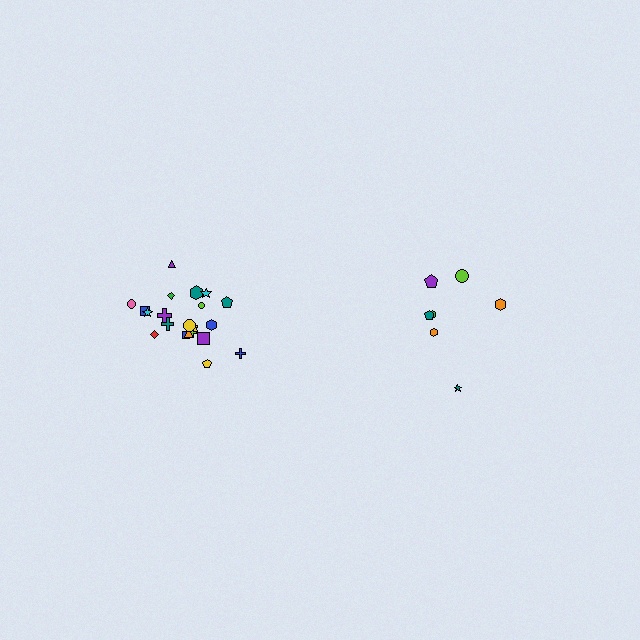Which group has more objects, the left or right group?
The left group.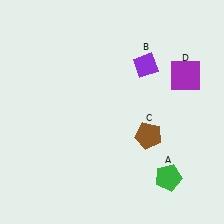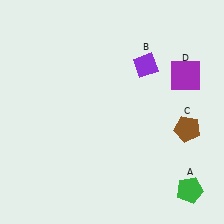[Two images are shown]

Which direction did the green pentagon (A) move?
The green pentagon (A) moved right.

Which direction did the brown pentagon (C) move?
The brown pentagon (C) moved right.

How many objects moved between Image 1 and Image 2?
2 objects moved between the two images.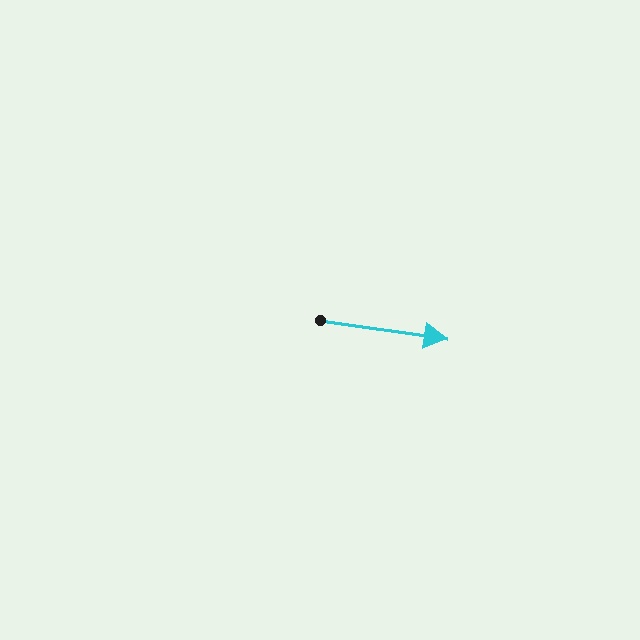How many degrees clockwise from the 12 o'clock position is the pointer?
Approximately 98 degrees.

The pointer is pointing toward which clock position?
Roughly 3 o'clock.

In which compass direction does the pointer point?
East.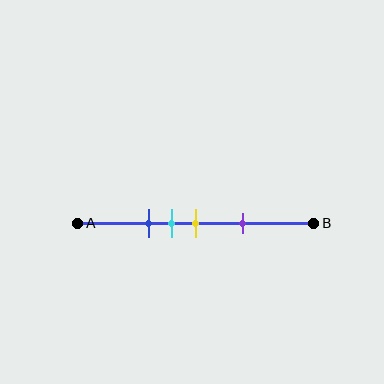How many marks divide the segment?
There are 4 marks dividing the segment.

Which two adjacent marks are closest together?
The cyan and yellow marks are the closest adjacent pair.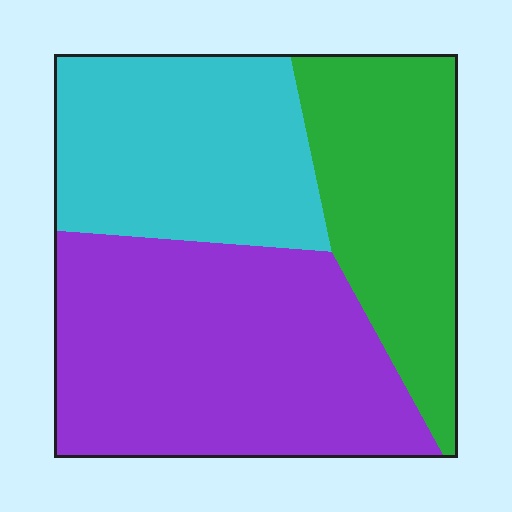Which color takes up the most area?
Purple, at roughly 45%.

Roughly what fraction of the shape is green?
Green takes up between a quarter and a half of the shape.